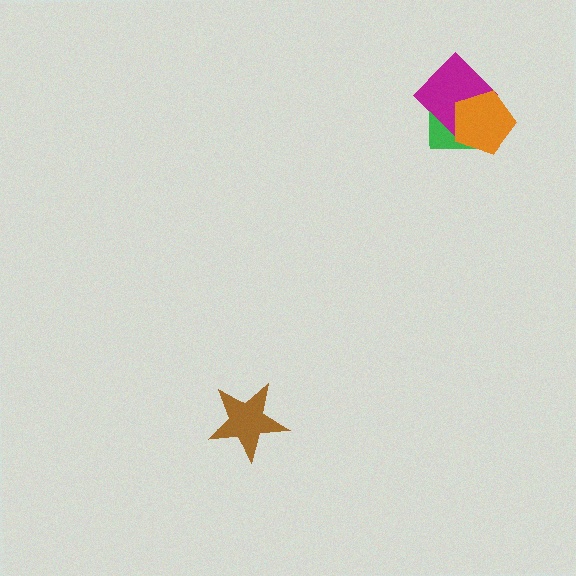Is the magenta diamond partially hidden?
Yes, it is partially covered by another shape.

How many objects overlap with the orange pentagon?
2 objects overlap with the orange pentagon.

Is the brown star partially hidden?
No, no other shape covers it.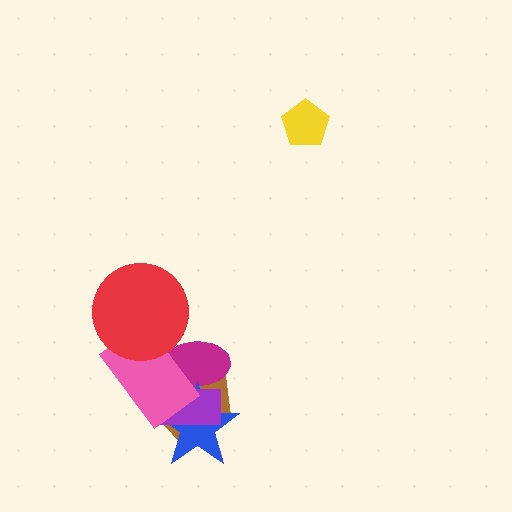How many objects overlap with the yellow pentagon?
0 objects overlap with the yellow pentagon.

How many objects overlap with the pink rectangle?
5 objects overlap with the pink rectangle.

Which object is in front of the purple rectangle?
The pink rectangle is in front of the purple rectangle.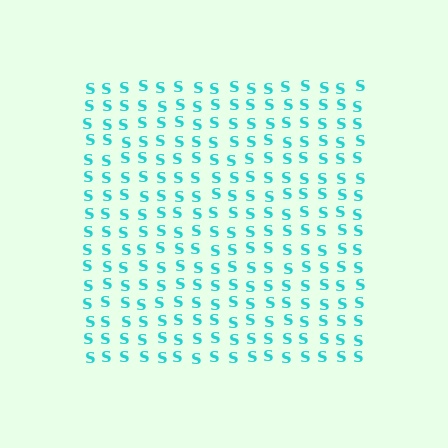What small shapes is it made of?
It is made of small letter S's.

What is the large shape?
The large shape is a square.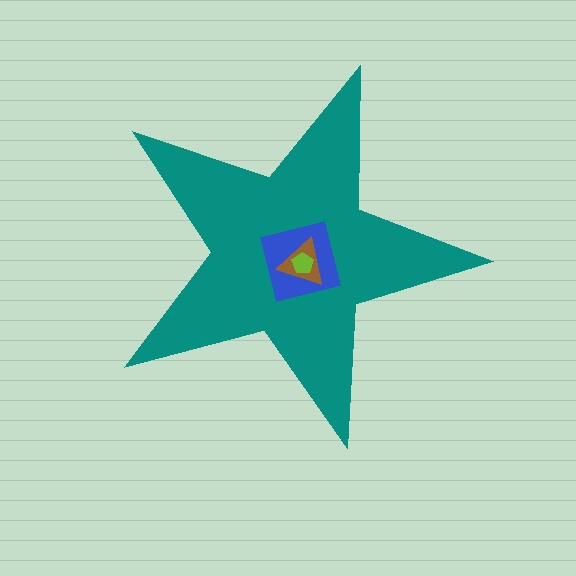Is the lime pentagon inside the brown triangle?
Yes.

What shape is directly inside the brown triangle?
The lime pentagon.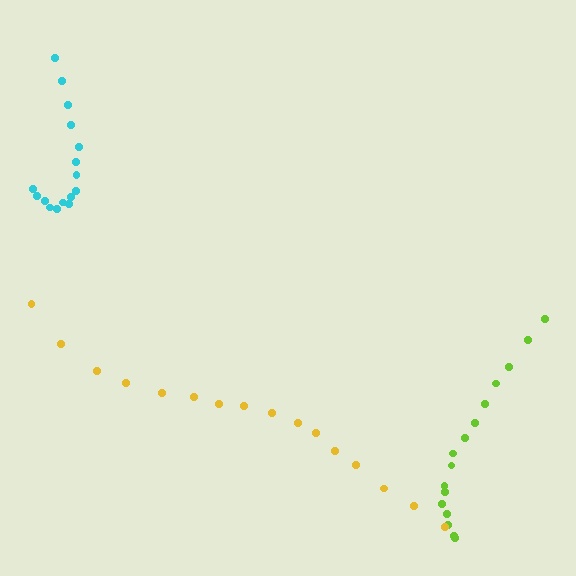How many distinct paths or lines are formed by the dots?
There are 3 distinct paths.